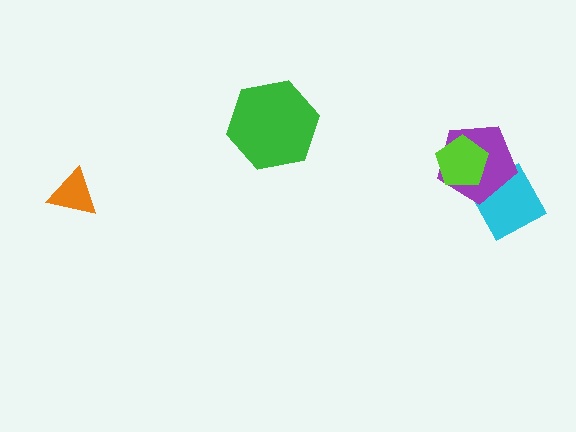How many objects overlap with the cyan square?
1 object overlaps with the cyan square.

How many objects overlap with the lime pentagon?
1 object overlaps with the lime pentagon.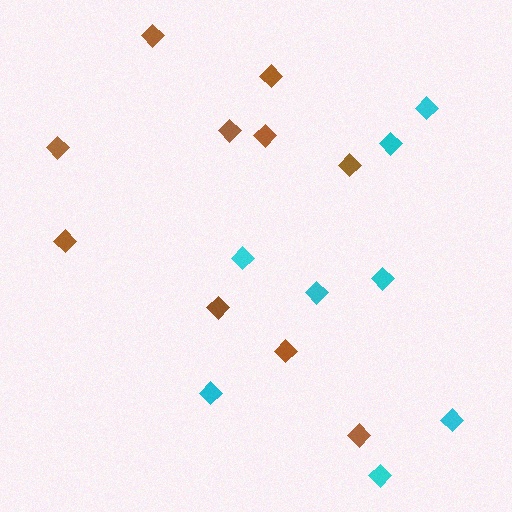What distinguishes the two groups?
There are 2 groups: one group of brown diamonds (10) and one group of cyan diamonds (8).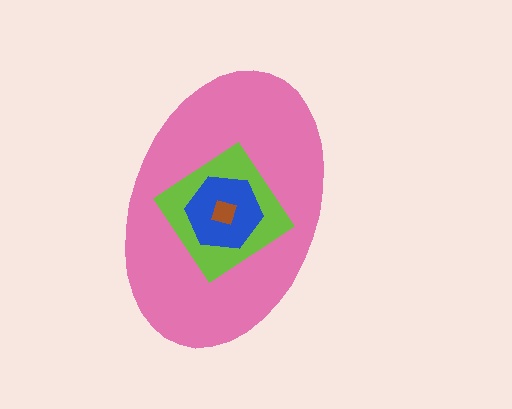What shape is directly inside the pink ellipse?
The lime diamond.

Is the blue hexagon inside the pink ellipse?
Yes.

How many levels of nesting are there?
4.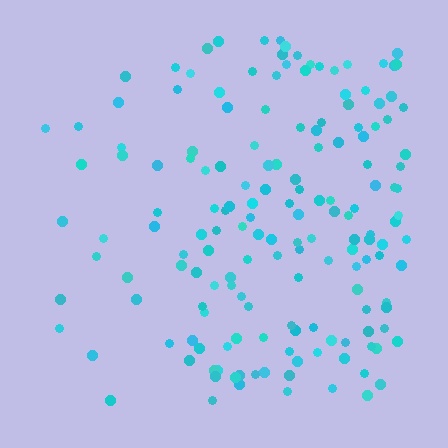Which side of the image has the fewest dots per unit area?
The left.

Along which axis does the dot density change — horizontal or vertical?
Horizontal.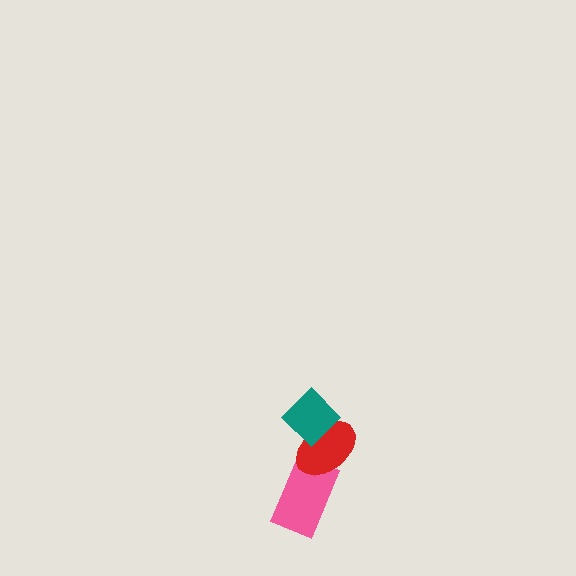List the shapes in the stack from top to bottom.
From top to bottom: the teal diamond, the red ellipse, the pink rectangle.